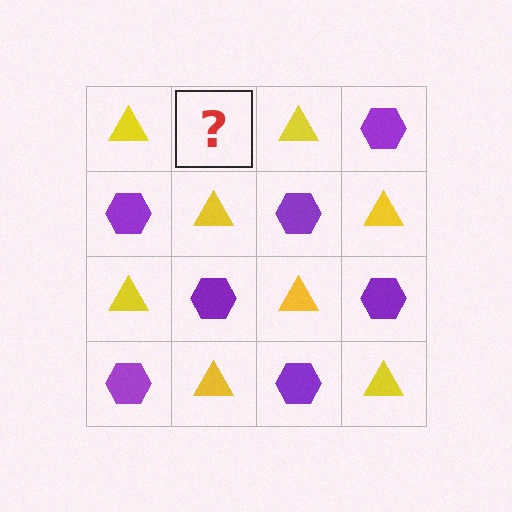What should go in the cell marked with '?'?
The missing cell should contain a purple hexagon.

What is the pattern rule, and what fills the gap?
The rule is that it alternates yellow triangle and purple hexagon in a checkerboard pattern. The gap should be filled with a purple hexagon.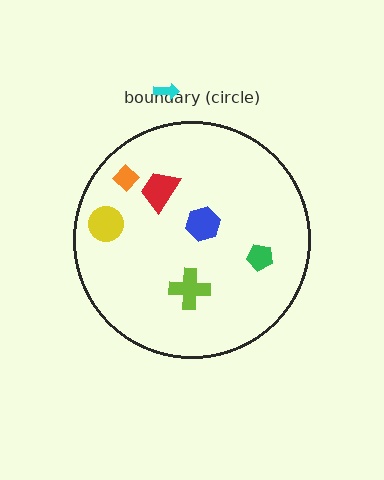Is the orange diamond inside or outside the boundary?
Inside.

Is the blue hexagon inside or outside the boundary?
Inside.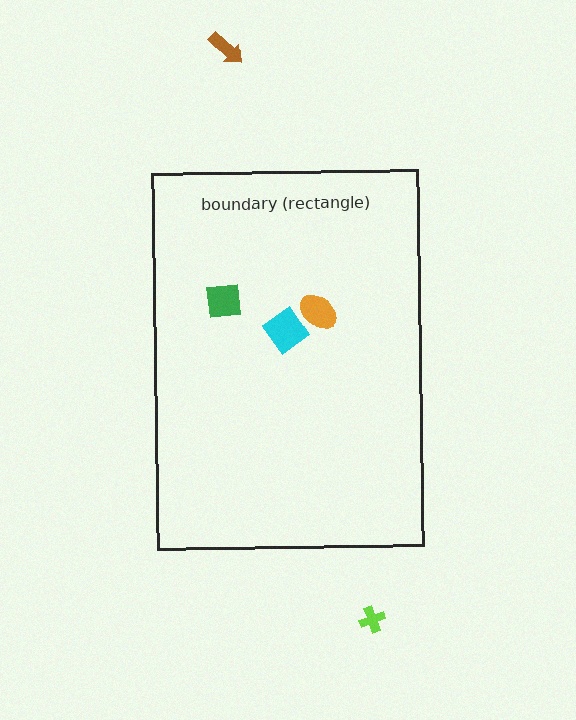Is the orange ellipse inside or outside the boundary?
Inside.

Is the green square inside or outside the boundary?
Inside.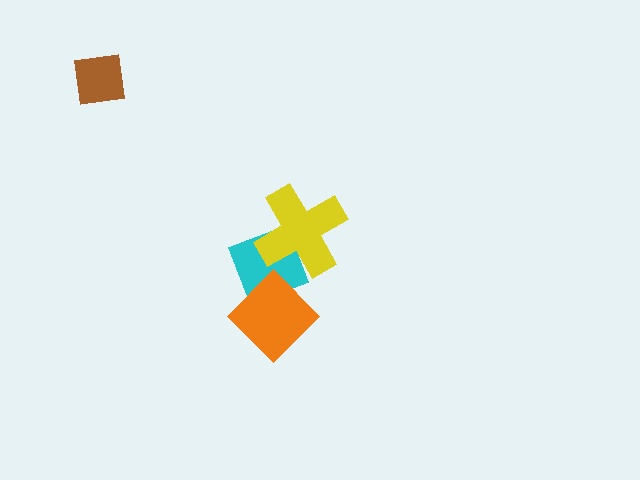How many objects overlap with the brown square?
0 objects overlap with the brown square.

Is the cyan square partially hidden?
Yes, it is partially covered by another shape.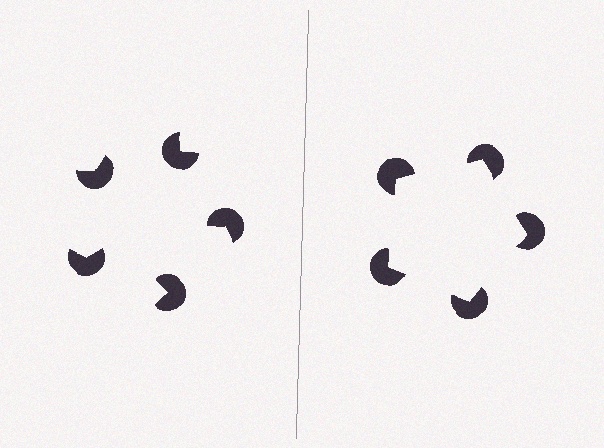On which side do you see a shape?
An illusory pentagon appears on the right side. On the left side the wedge cuts are rotated, so no coherent shape forms.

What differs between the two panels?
The pac-man discs are positioned identically on both sides; only the wedge orientations differ. On the right they align to a pentagon; on the left they are misaligned.